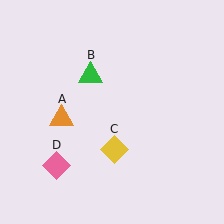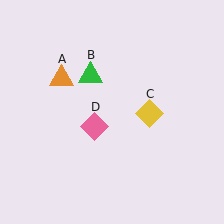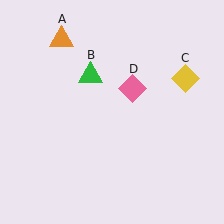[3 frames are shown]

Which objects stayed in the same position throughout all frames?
Green triangle (object B) remained stationary.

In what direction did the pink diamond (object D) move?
The pink diamond (object D) moved up and to the right.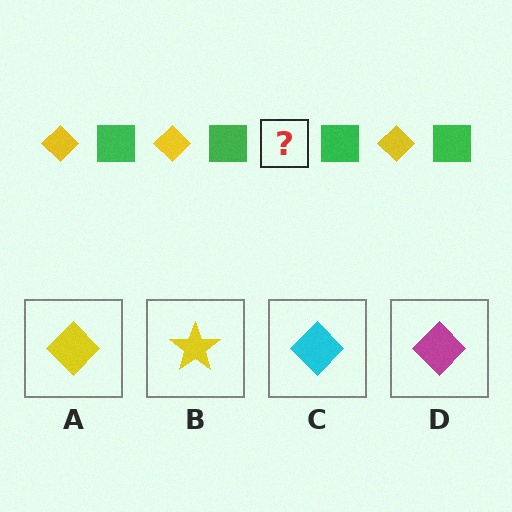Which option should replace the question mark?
Option A.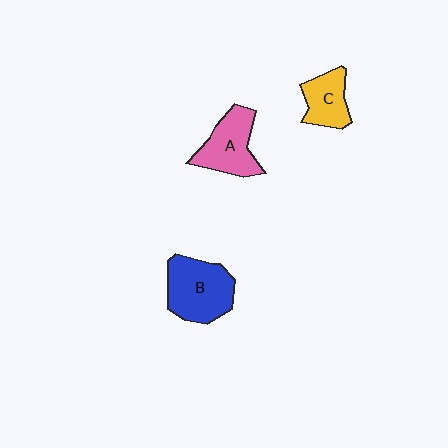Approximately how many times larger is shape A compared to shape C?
Approximately 1.4 times.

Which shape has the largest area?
Shape B (blue).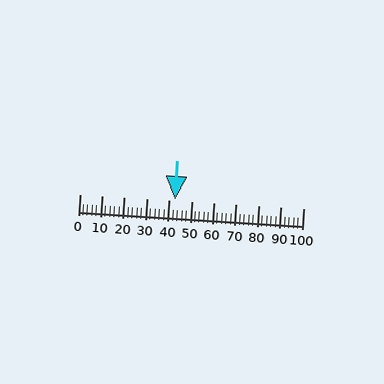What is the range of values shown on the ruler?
The ruler shows values from 0 to 100.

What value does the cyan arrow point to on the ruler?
The cyan arrow points to approximately 42.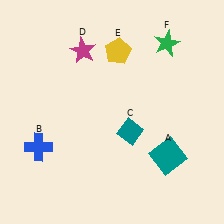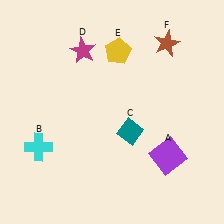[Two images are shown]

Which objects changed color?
A changed from teal to purple. B changed from blue to cyan. F changed from green to brown.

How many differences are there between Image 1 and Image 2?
There are 3 differences between the two images.